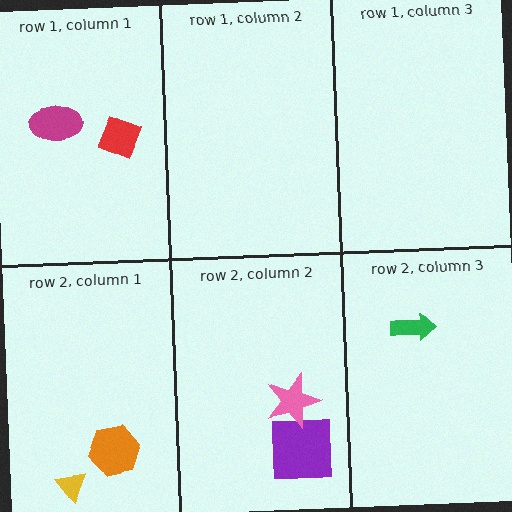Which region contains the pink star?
The row 2, column 2 region.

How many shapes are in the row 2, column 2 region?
2.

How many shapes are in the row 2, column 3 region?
1.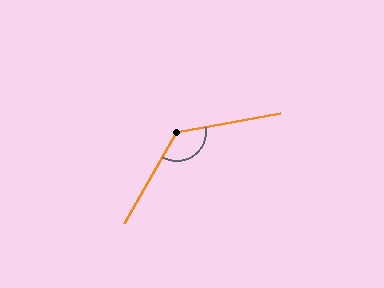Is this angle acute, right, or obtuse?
It is obtuse.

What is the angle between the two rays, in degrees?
Approximately 130 degrees.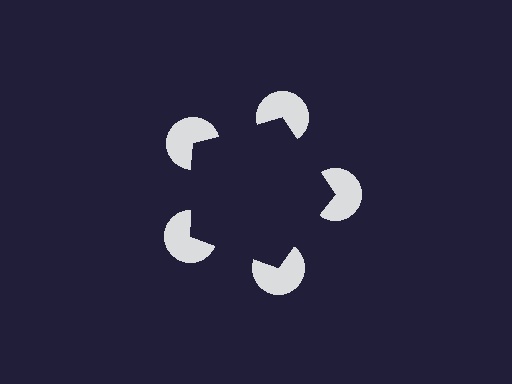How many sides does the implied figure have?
5 sides.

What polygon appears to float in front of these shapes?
An illusory pentagon — its edges are inferred from the aligned wedge cuts in the pac-man discs, not physically drawn.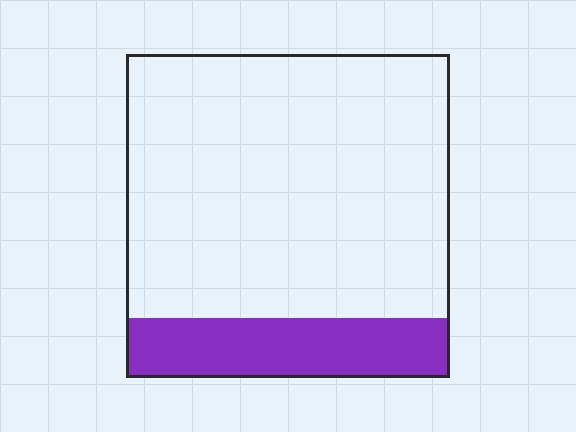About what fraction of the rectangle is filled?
About one fifth (1/5).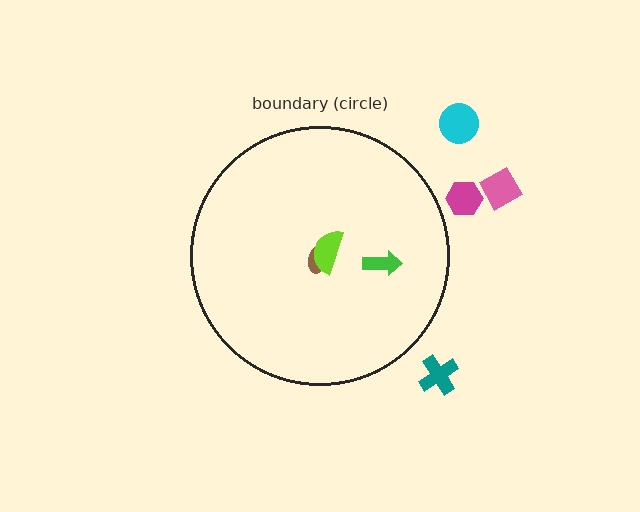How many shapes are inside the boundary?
3 inside, 4 outside.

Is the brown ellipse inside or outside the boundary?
Inside.